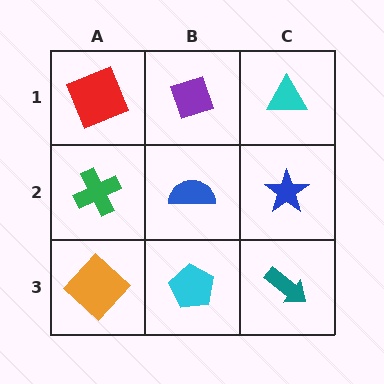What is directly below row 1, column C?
A blue star.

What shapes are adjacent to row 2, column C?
A cyan triangle (row 1, column C), a teal arrow (row 3, column C), a blue semicircle (row 2, column B).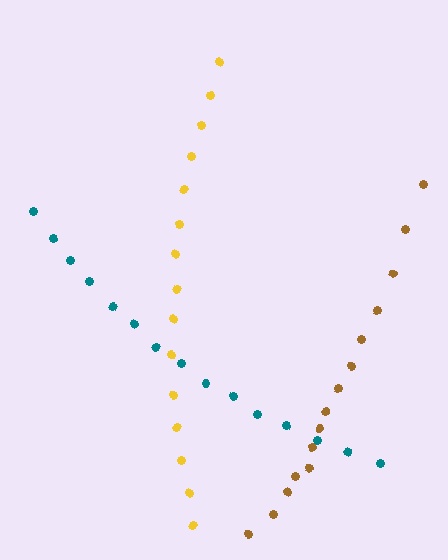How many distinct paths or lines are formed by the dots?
There are 3 distinct paths.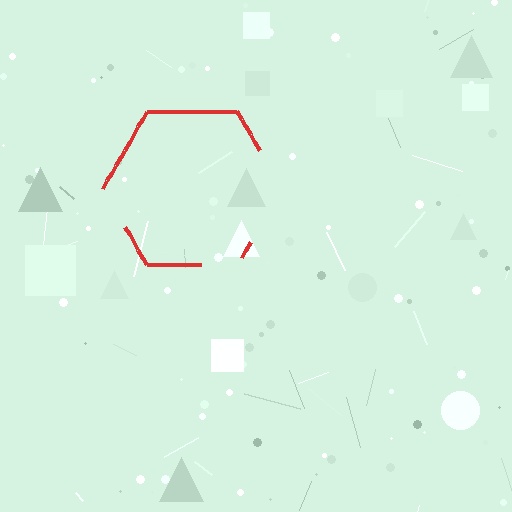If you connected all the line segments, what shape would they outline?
They would outline a hexagon.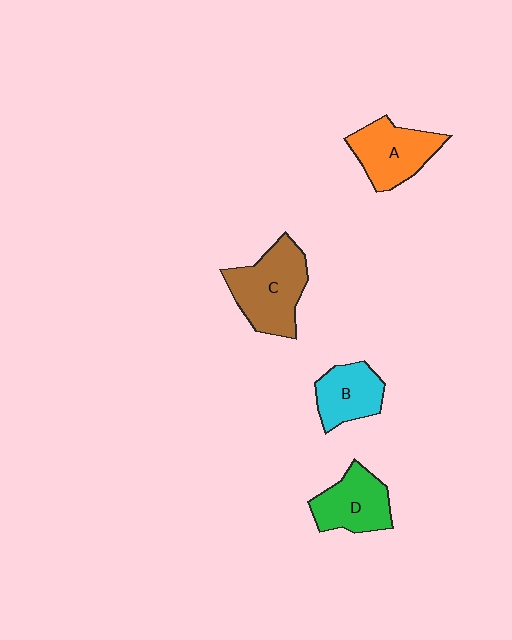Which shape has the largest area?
Shape C (brown).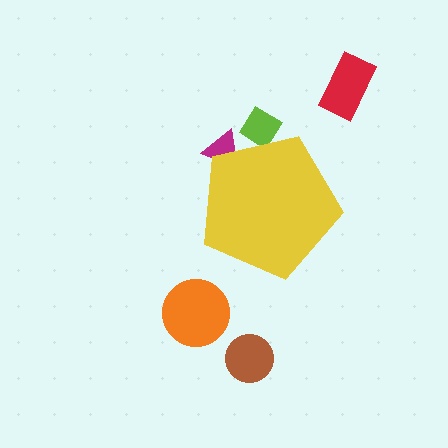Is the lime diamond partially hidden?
Yes, the lime diamond is partially hidden behind the yellow pentagon.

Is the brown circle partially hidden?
No, the brown circle is fully visible.